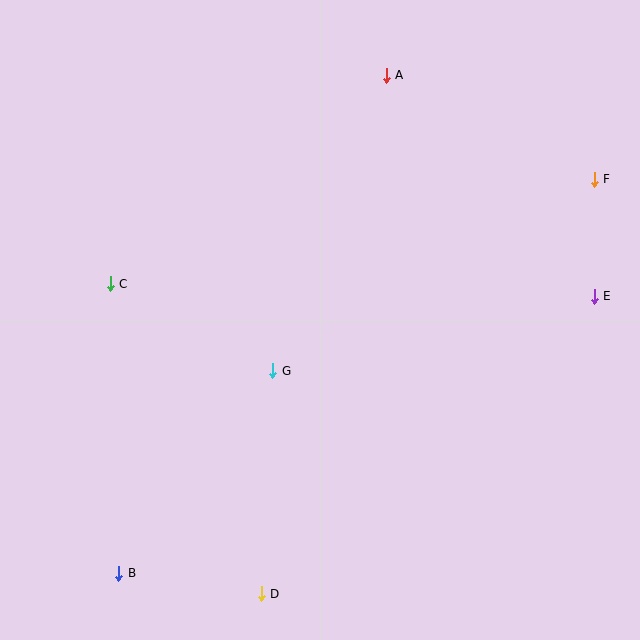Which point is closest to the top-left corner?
Point C is closest to the top-left corner.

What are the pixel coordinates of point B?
Point B is at (119, 573).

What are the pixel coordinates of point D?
Point D is at (261, 594).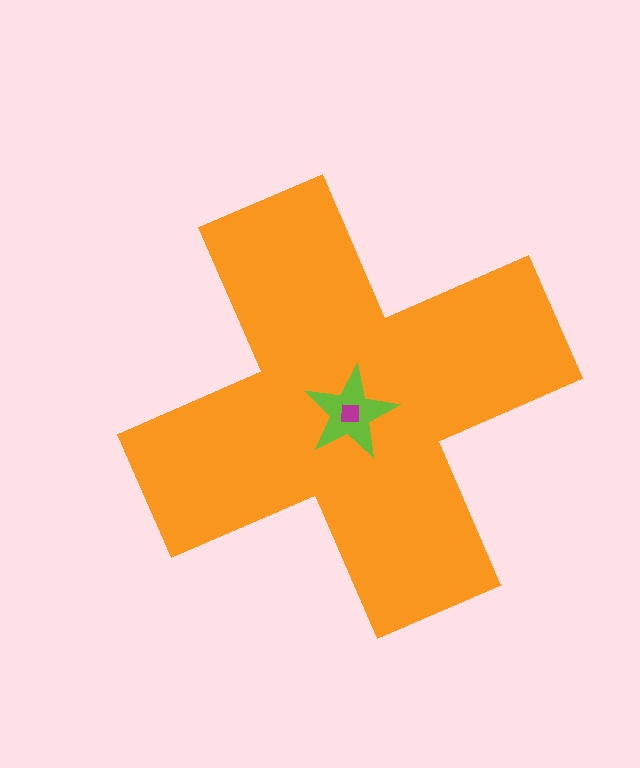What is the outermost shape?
The orange cross.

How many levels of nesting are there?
3.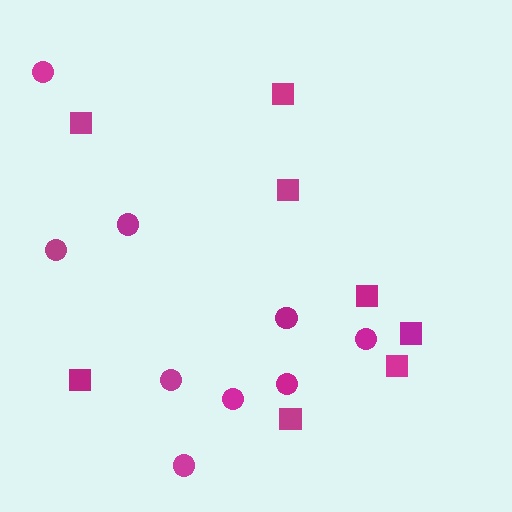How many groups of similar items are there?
There are 2 groups: one group of squares (8) and one group of circles (9).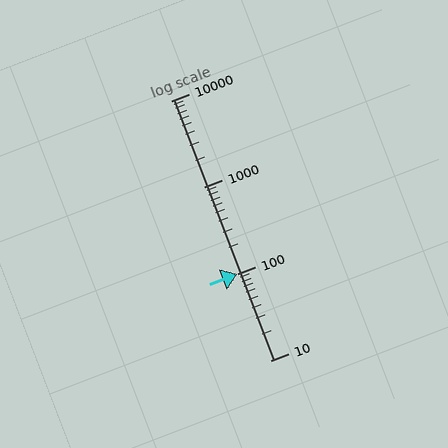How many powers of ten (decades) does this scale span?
The scale spans 3 decades, from 10 to 10000.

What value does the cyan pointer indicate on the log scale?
The pointer indicates approximately 100.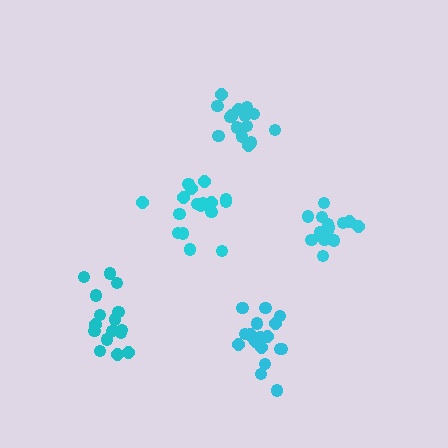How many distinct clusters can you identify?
There are 5 distinct clusters.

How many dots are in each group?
Group 1: 17 dots, Group 2: 18 dots, Group 3: 16 dots, Group 4: 15 dots, Group 5: 16 dots (82 total).